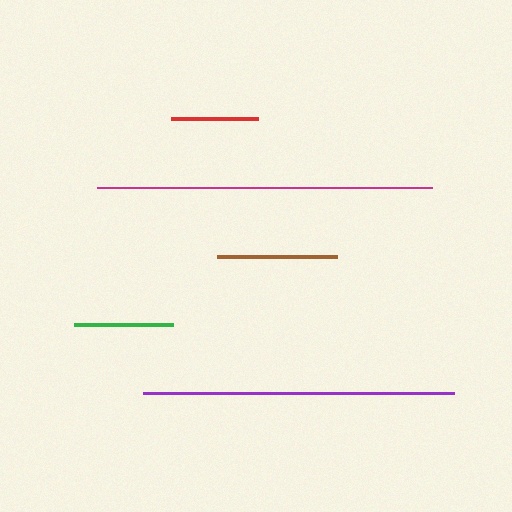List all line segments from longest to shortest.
From longest to shortest: magenta, purple, brown, green, red.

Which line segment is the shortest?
The red line is the shortest at approximately 86 pixels.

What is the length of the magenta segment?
The magenta segment is approximately 335 pixels long.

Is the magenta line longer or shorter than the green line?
The magenta line is longer than the green line.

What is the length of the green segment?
The green segment is approximately 99 pixels long.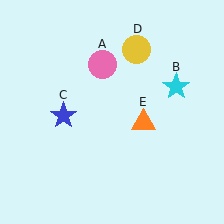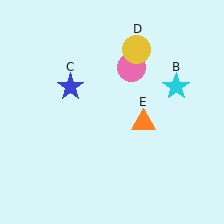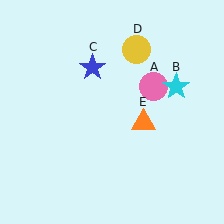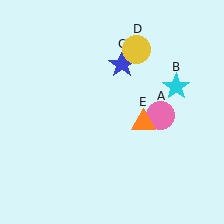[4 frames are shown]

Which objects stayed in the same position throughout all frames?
Cyan star (object B) and yellow circle (object D) and orange triangle (object E) remained stationary.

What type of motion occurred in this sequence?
The pink circle (object A), blue star (object C) rotated clockwise around the center of the scene.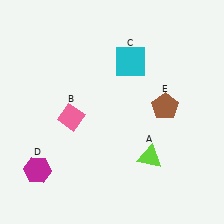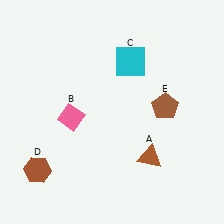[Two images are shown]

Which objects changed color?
A changed from lime to brown. D changed from magenta to brown.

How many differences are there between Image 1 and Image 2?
There are 2 differences between the two images.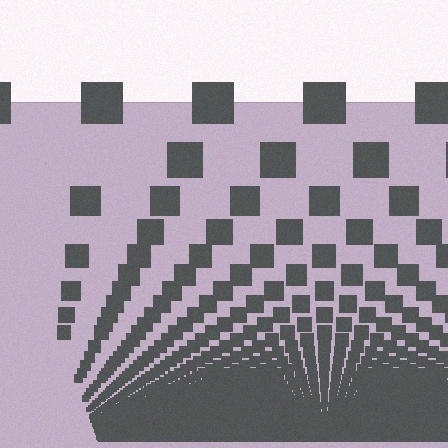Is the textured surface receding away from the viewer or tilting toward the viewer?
The surface appears to tilt toward the viewer. Texture elements get larger and sparser toward the top.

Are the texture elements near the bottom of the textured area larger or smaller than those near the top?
Smaller. The gradient is inverted — elements near the bottom are smaller and denser.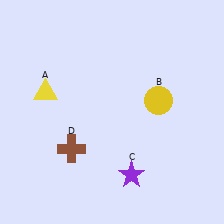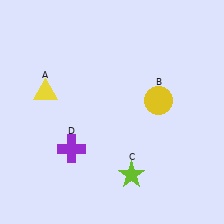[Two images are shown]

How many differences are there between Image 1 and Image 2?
There are 2 differences between the two images.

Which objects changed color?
C changed from purple to lime. D changed from brown to purple.